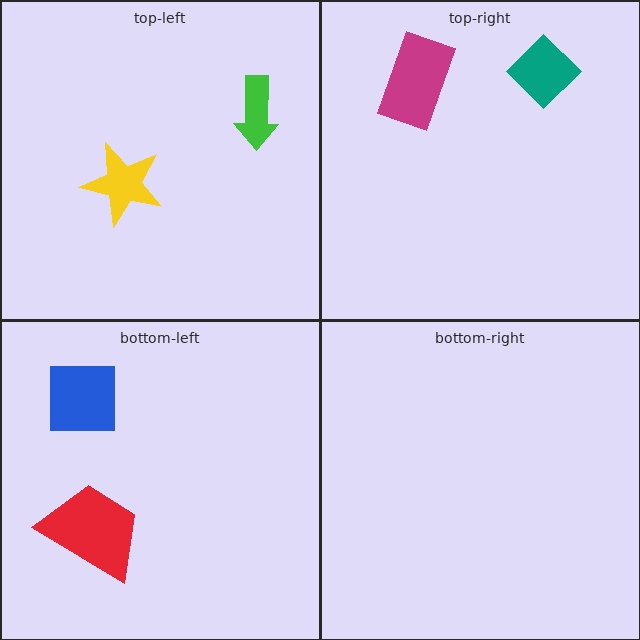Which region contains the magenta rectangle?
The top-right region.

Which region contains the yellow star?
The top-left region.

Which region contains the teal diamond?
The top-right region.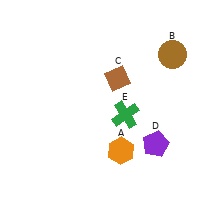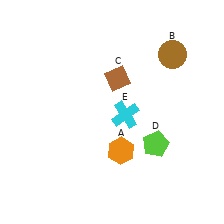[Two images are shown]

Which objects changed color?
D changed from purple to lime. E changed from green to cyan.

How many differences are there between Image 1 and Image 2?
There are 2 differences between the two images.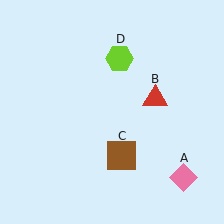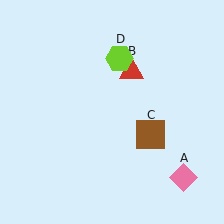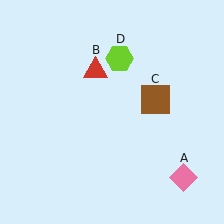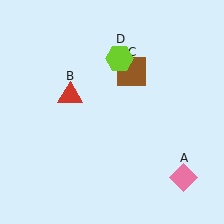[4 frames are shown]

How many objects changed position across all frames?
2 objects changed position: red triangle (object B), brown square (object C).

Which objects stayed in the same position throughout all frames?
Pink diamond (object A) and lime hexagon (object D) remained stationary.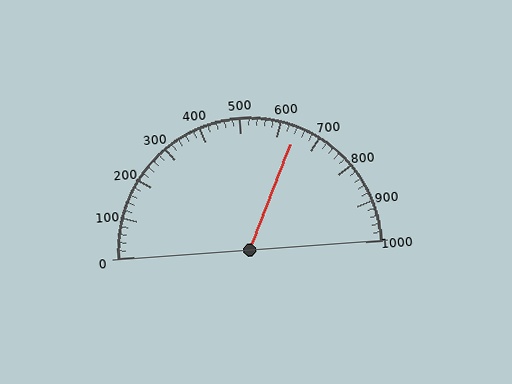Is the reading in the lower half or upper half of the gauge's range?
The reading is in the upper half of the range (0 to 1000).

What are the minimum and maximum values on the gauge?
The gauge ranges from 0 to 1000.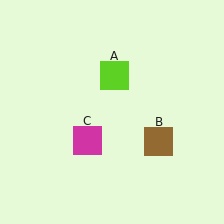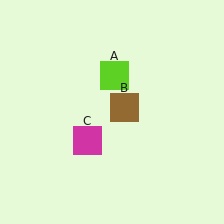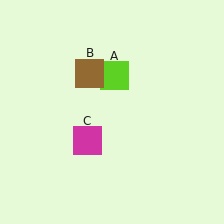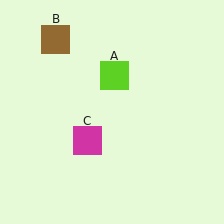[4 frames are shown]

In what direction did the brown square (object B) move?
The brown square (object B) moved up and to the left.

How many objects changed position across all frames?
1 object changed position: brown square (object B).